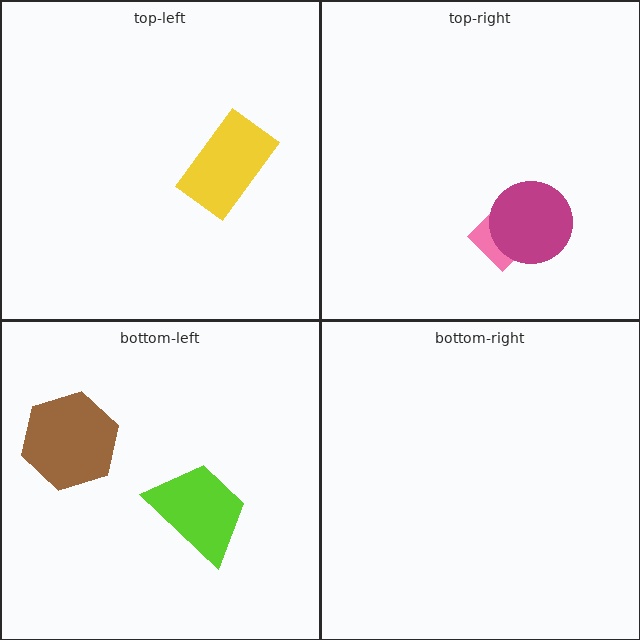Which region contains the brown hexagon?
The bottom-left region.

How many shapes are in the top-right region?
2.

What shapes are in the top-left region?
The yellow rectangle.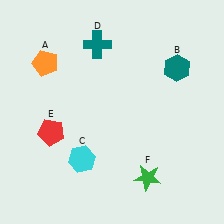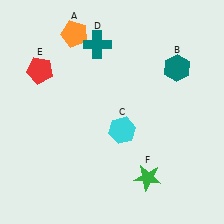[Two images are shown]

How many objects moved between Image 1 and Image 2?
3 objects moved between the two images.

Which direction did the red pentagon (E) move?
The red pentagon (E) moved up.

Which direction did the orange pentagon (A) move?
The orange pentagon (A) moved right.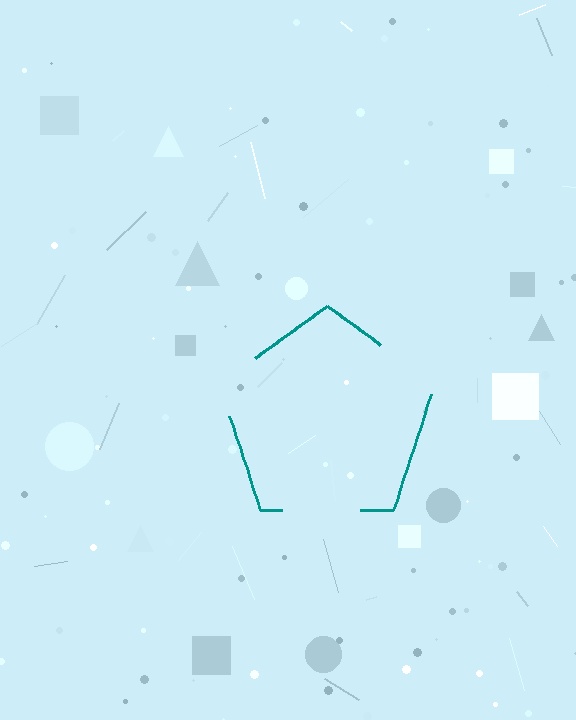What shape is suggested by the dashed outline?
The dashed outline suggests a pentagon.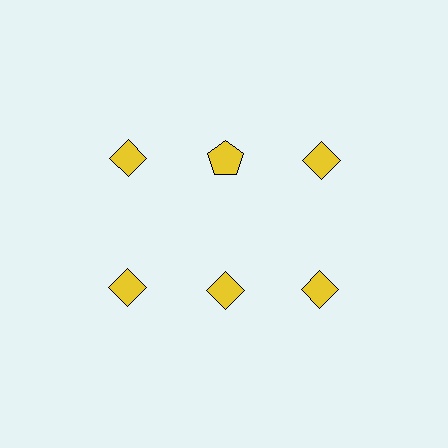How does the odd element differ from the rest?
It has a different shape: pentagon instead of diamond.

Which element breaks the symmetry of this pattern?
The yellow pentagon in the top row, second from left column breaks the symmetry. All other shapes are yellow diamonds.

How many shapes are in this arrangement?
There are 6 shapes arranged in a grid pattern.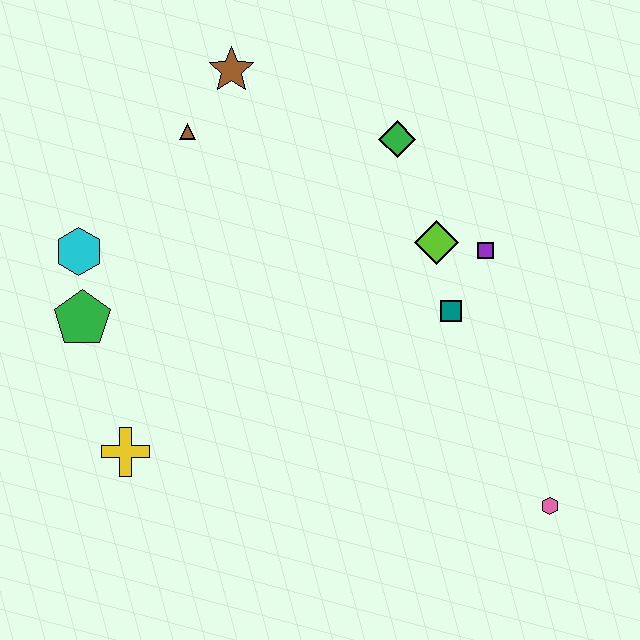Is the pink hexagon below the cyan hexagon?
Yes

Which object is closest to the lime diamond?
The purple square is closest to the lime diamond.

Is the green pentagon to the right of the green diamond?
No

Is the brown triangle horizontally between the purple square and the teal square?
No